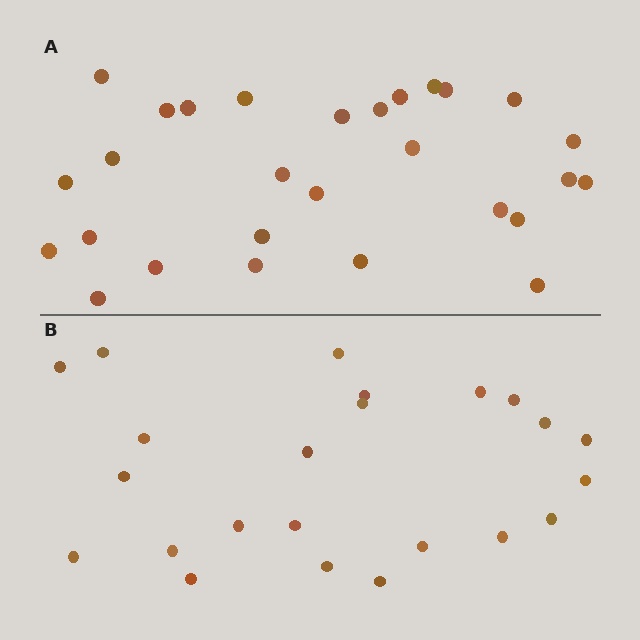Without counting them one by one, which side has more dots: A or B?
Region A (the top region) has more dots.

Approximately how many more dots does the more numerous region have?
Region A has about 5 more dots than region B.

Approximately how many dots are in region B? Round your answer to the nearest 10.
About 20 dots. (The exact count is 23, which rounds to 20.)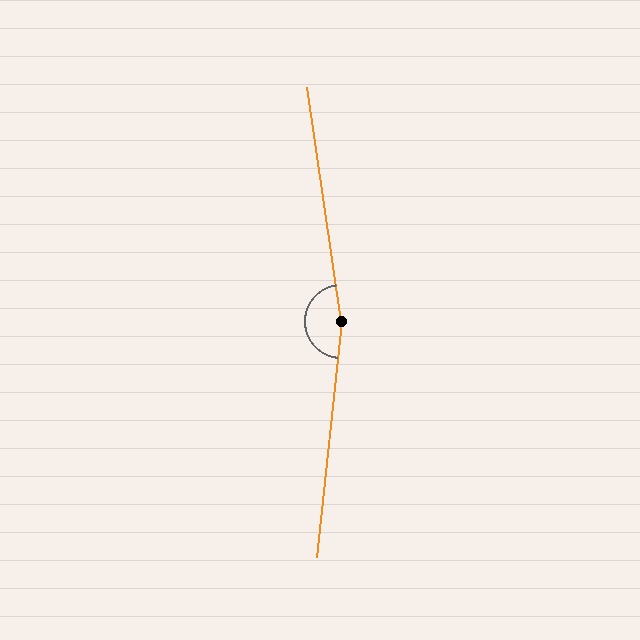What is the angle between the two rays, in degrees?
Approximately 166 degrees.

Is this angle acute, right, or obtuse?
It is obtuse.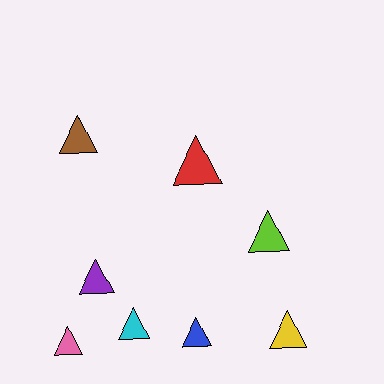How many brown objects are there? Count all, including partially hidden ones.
There is 1 brown object.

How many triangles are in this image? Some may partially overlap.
There are 8 triangles.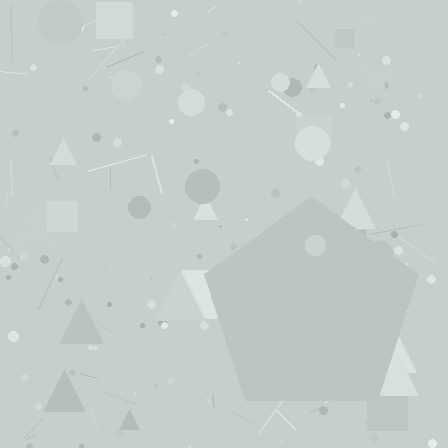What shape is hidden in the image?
A pentagon is hidden in the image.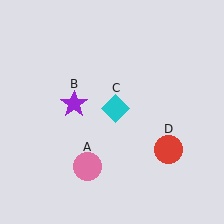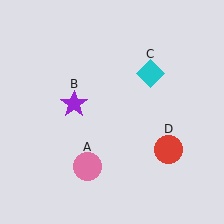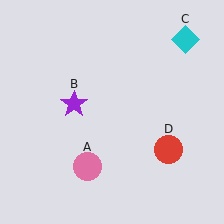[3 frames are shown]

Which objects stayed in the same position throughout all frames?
Pink circle (object A) and purple star (object B) and red circle (object D) remained stationary.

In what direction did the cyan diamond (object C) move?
The cyan diamond (object C) moved up and to the right.